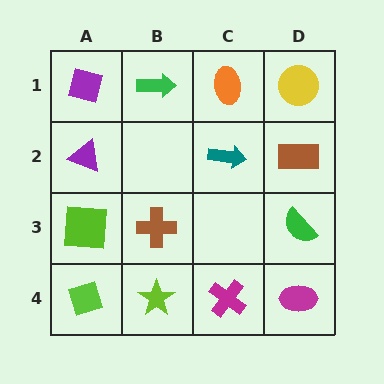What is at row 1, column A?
A purple square.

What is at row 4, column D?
A magenta ellipse.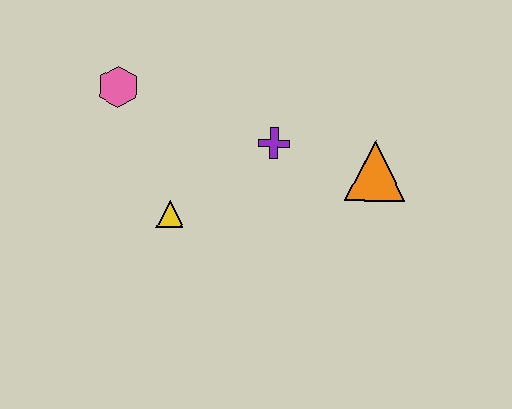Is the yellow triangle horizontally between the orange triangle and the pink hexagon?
Yes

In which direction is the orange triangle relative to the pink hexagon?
The orange triangle is to the right of the pink hexagon.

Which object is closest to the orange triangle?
The purple cross is closest to the orange triangle.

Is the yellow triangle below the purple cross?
Yes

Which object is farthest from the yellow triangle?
The orange triangle is farthest from the yellow triangle.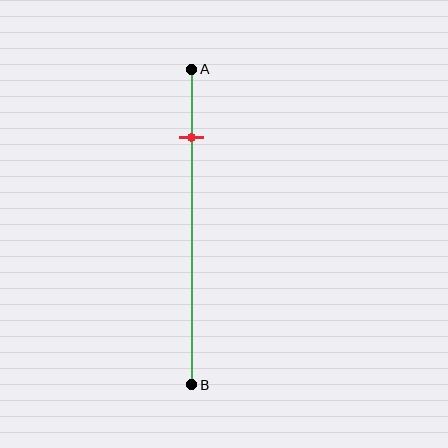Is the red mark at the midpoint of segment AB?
No, the mark is at about 20% from A, not at the 50% midpoint.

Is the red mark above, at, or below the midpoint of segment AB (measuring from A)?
The red mark is above the midpoint of segment AB.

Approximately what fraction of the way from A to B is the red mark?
The red mark is approximately 20% of the way from A to B.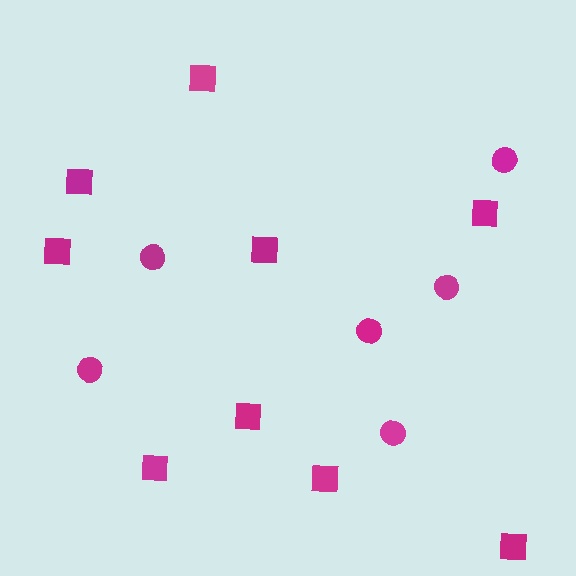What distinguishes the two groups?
There are 2 groups: one group of circles (6) and one group of squares (9).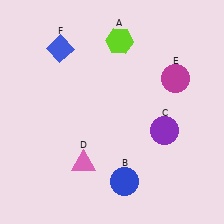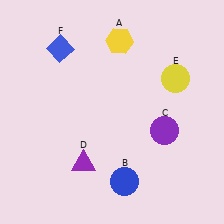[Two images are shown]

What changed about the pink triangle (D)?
In Image 1, D is pink. In Image 2, it changed to purple.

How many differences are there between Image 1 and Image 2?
There are 3 differences between the two images.